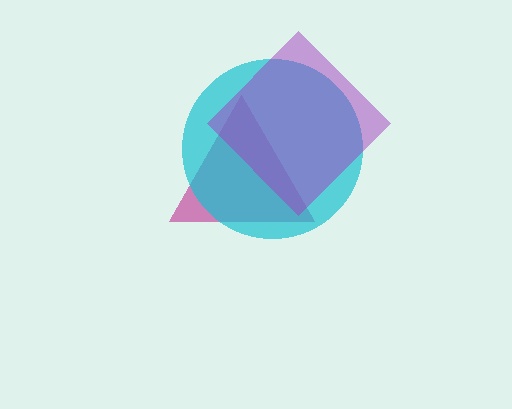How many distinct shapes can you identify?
There are 3 distinct shapes: a magenta triangle, a cyan circle, a purple diamond.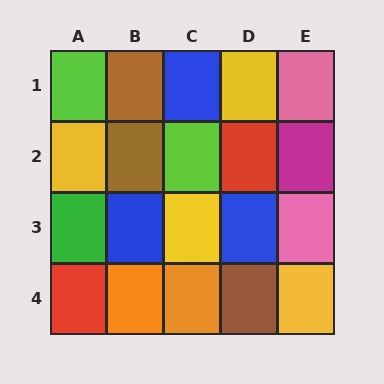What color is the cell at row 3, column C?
Yellow.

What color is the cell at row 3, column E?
Pink.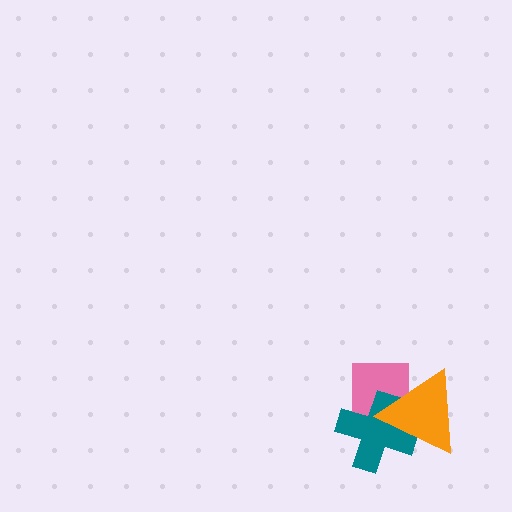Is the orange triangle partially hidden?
No, no other shape covers it.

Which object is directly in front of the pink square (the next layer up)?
The teal cross is directly in front of the pink square.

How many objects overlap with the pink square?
2 objects overlap with the pink square.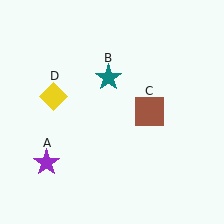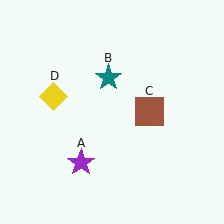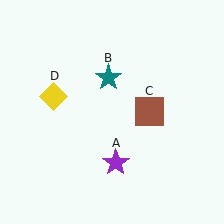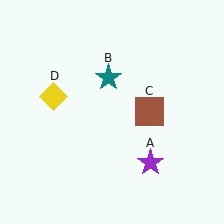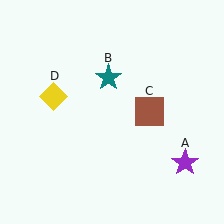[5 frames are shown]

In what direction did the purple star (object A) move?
The purple star (object A) moved right.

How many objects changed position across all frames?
1 object changed position: purple star (object A).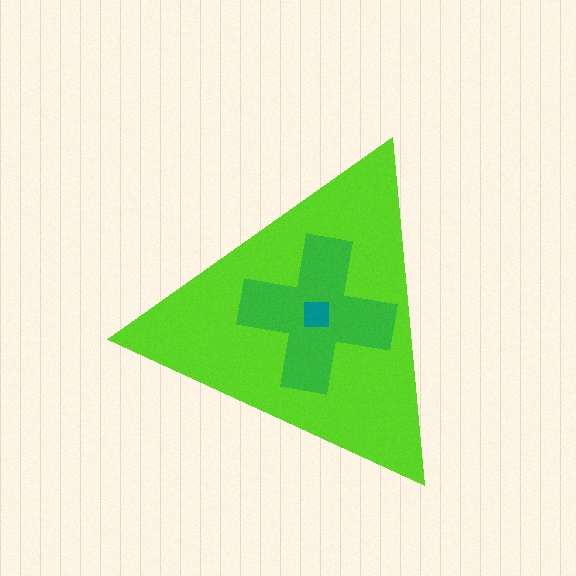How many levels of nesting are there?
3.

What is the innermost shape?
The teal square.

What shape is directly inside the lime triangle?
The green cross.